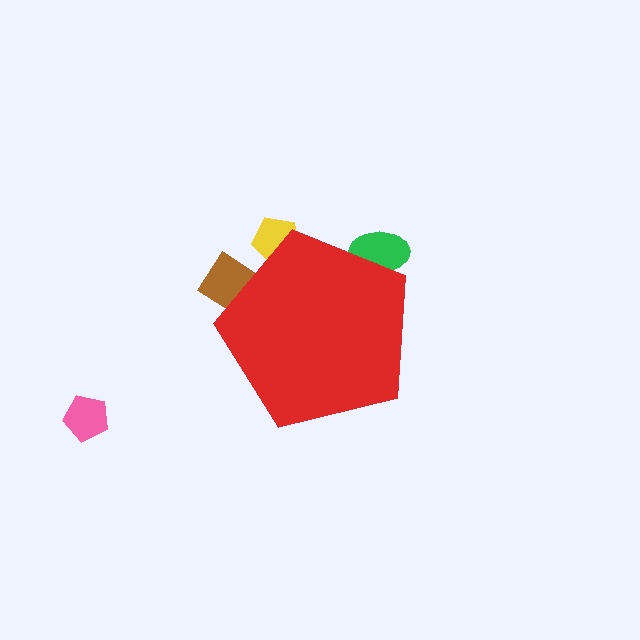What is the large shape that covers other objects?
A red pentagon.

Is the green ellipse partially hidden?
Yes, the green ellipse is partially hidden behind the red pentagon.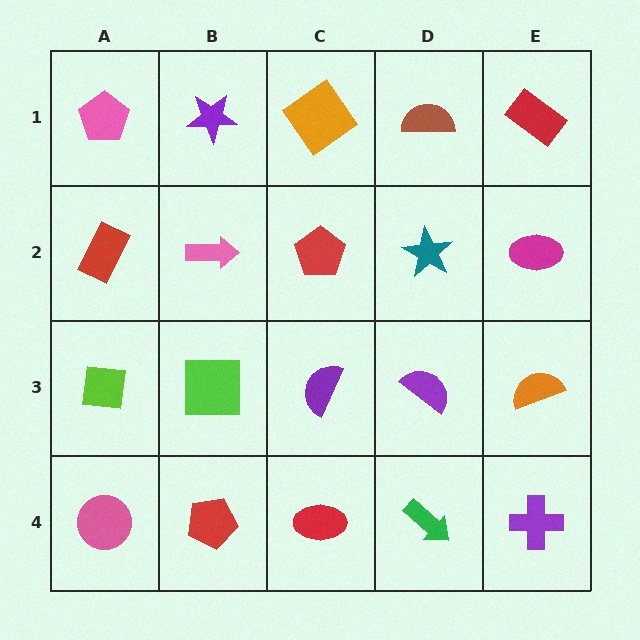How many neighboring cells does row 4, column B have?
3.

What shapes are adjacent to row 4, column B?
A lime square (row 3, column B), a pink circle (row 4, column A), a red ellipse (row 4, column C).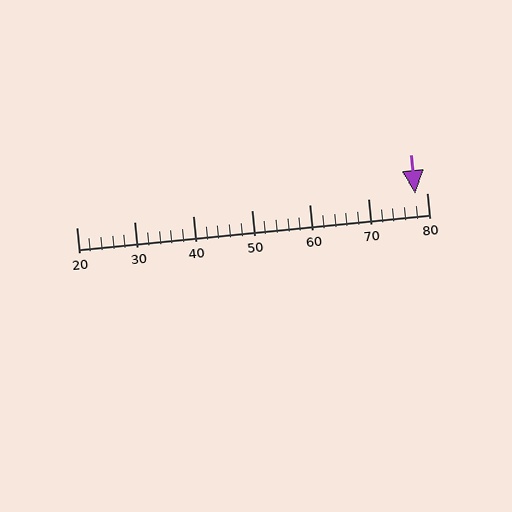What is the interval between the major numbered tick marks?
The major tick marks are spaced 10 units apart.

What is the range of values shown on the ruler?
The ruler shows values from 20 to 80.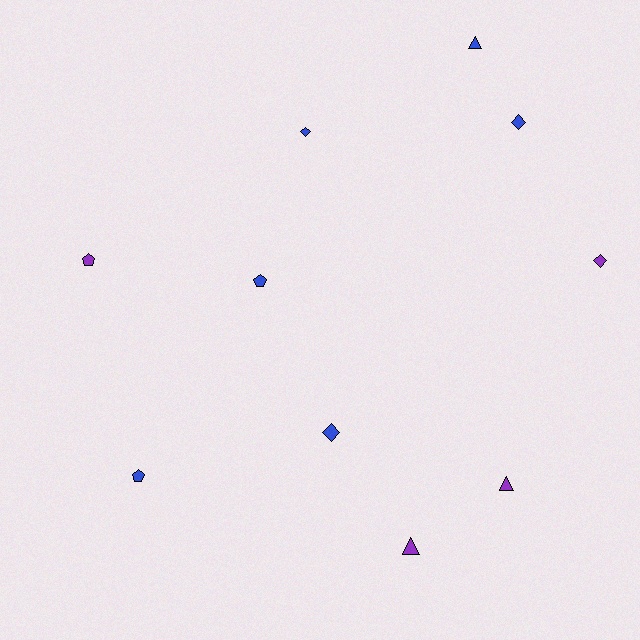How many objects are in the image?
There are 10 objects.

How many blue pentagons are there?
There are 2 blue pentagons.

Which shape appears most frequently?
Diamond, with 4 objects.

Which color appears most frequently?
Blue, with 6 objects.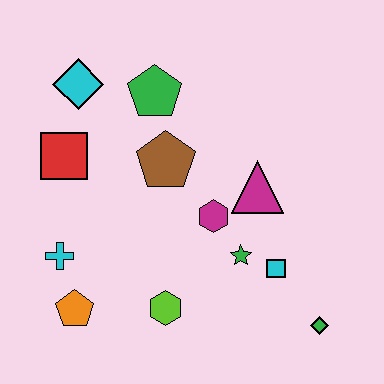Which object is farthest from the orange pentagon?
The green diamond is farthest from the orange pentagon.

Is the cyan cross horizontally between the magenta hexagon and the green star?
No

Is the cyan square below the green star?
Yes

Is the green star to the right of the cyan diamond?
Yes